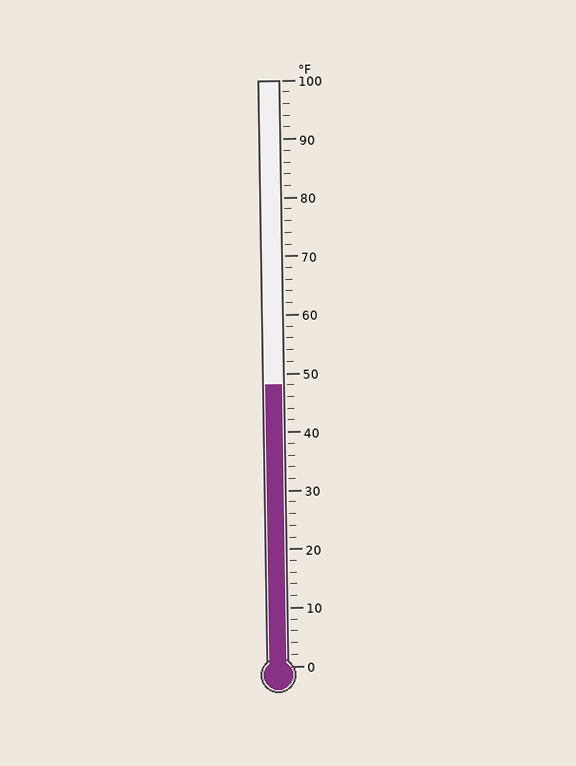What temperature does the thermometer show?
The thermometer shows approximately 48°F.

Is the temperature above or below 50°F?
The temperature is below 50°F.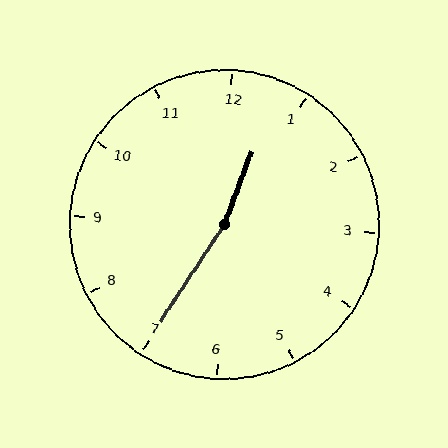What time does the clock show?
12:35.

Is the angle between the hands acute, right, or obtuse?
It is obtuse.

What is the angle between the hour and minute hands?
Approximately 168 degrees.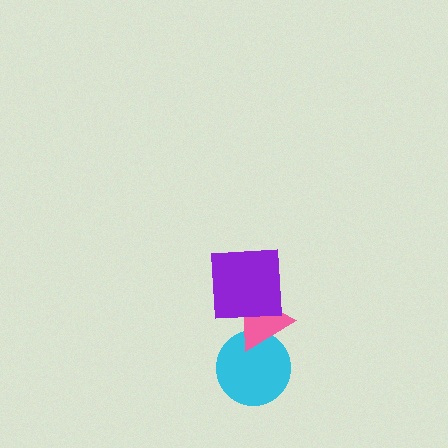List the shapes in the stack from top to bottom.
From top to bottom: the purple square, the pink triangle, the cyan circle.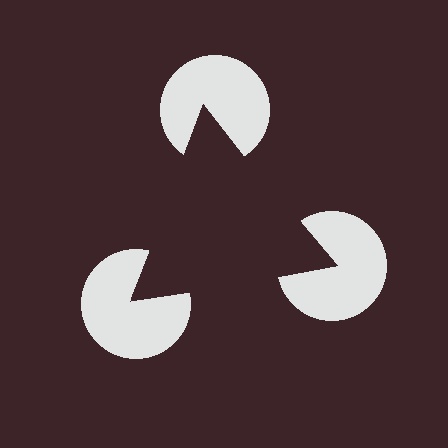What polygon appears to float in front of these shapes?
An illusory triangle — its edges are inferred from the aligned wedge cuts in the pac-man discs, not physically drawn.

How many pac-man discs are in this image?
There are 3 — one at each vertex of the illusory triangle.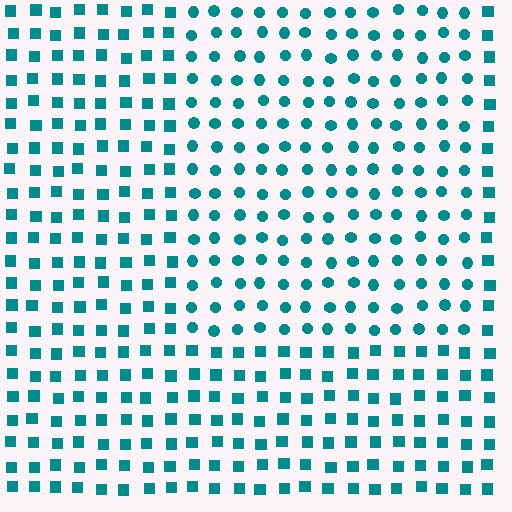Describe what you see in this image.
The image is filled with small teal elements arranged in a uniform grid. A rectangle-shaped region contains circles, while the surrounding area contains squares. The boundary is defined purely by the change in element shape.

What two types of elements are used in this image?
The image uses circles inside the rectangle region and squares outside it.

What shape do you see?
I see a rectangle.